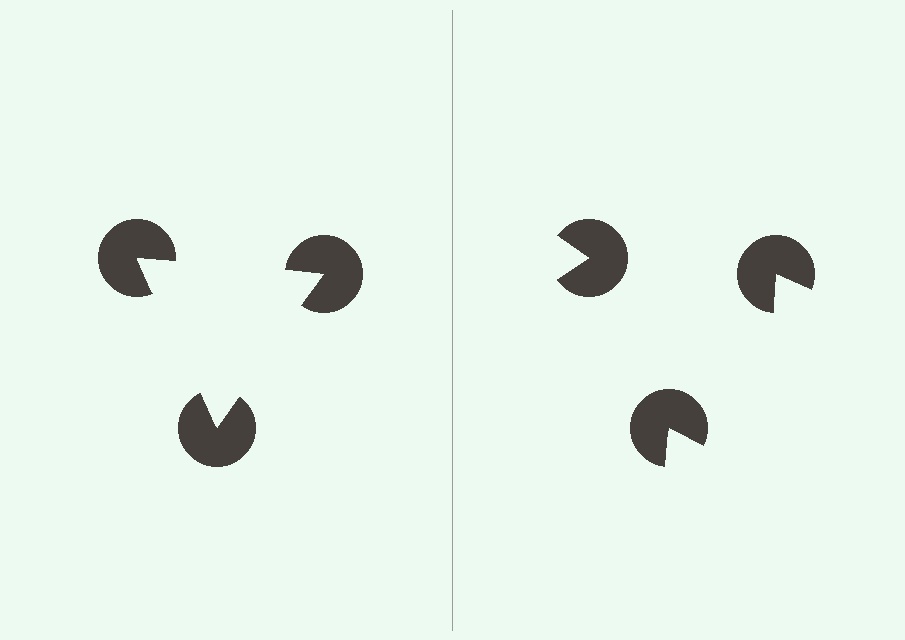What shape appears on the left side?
An illusory triangle.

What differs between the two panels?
The pac-man discs are positioned identically on both sides; only the wedge orientations differ. On the left they align to a triangle; on the right they are misaligned.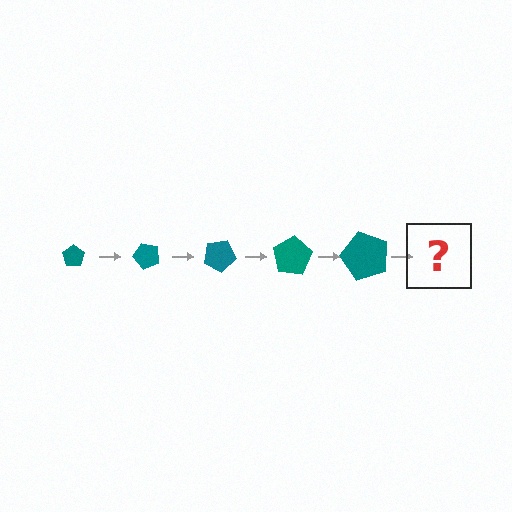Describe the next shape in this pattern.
It should be a pentagon, larger than the previous one and rotated 250 degrees from the start.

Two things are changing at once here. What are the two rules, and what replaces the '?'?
The two rules are that the pentagon grows larger each step and it rotates 50 degrees each step. The '?' should be a pentagon, larger than the previous one and rotated 250 degrees from the start.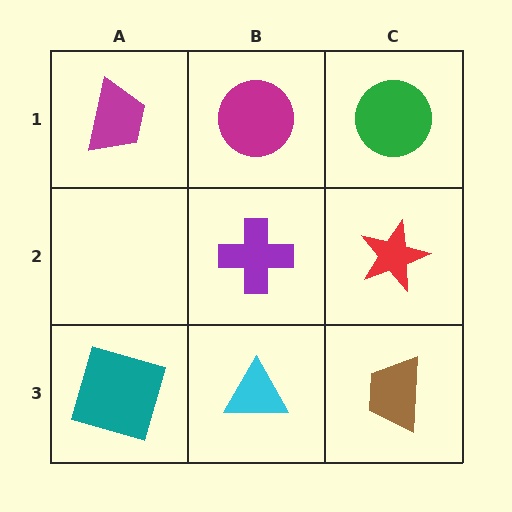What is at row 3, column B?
A cyan triangle.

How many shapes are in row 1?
3 shapes.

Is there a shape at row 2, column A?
No, that cell is empty.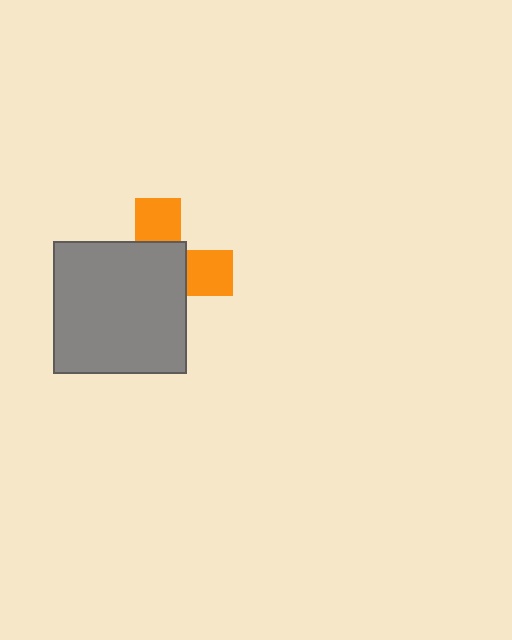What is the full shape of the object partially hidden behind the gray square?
The partially hidden object is an orange cross.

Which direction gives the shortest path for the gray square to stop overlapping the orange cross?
Moving toward the lower-left gives the shortest separation.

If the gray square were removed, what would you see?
You would see the complete orange cross.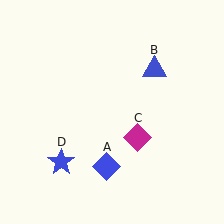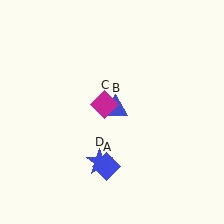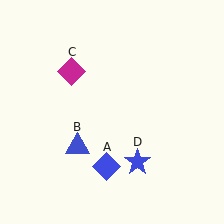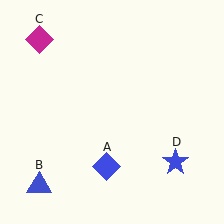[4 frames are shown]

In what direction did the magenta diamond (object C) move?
The magenta diamond (object C) moved up and to the left.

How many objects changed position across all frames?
3 objects changed position: blue triangle (object B), magenta diamond (object C), blue star (object D).